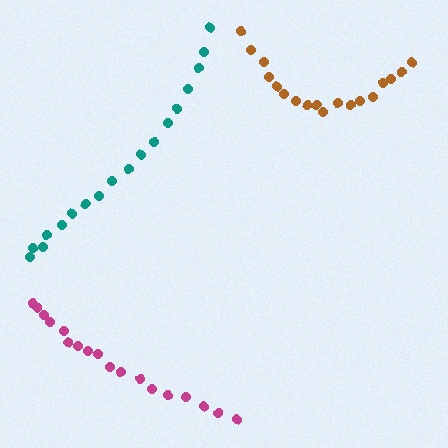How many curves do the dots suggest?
There are 3 distinct paths.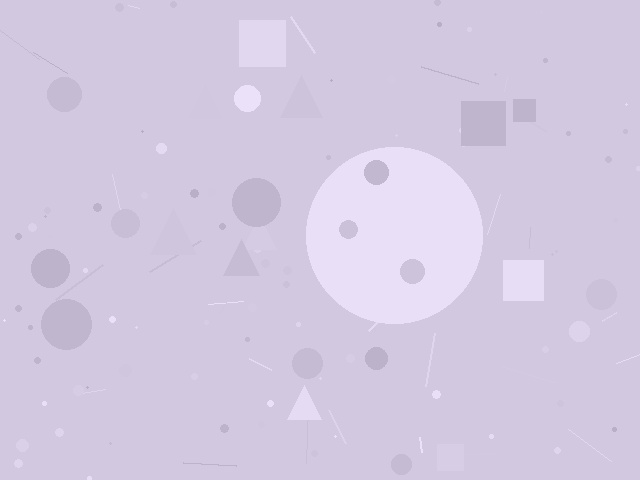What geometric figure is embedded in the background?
A circle is embedded in the background.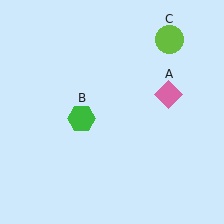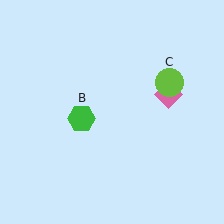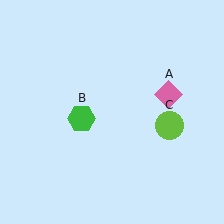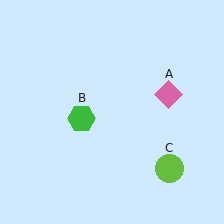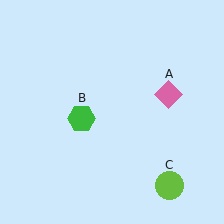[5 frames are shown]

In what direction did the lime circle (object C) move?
The lime circle (object C) moved down.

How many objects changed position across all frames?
1 object changed position: lime circle (object C).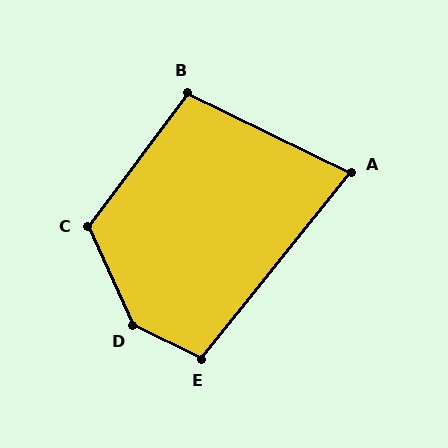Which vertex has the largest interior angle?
D, at approximately 140 degrees.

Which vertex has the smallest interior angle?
A, at approximately 77 degrees.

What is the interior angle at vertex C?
Approximately 119 degrees (obtuse).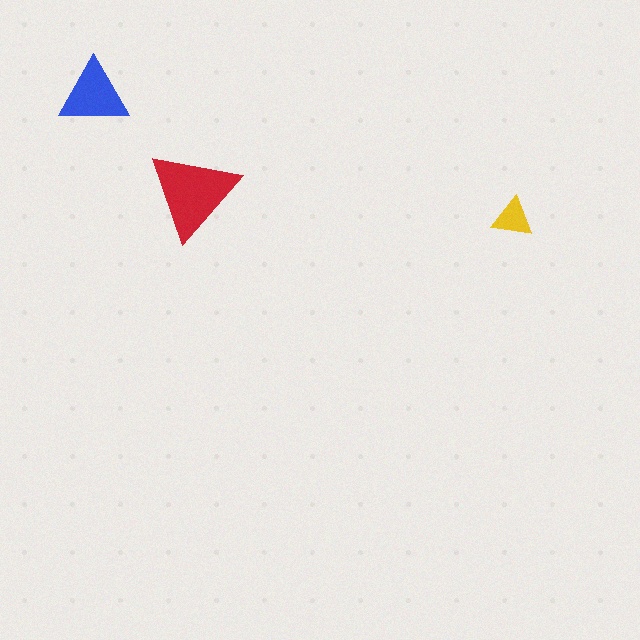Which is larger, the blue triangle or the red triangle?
The red one.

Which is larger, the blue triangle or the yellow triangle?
The blue one.